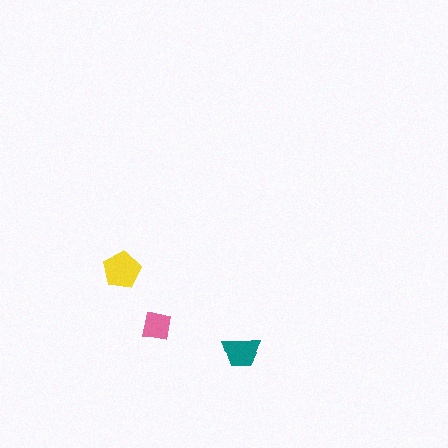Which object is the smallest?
The pink square.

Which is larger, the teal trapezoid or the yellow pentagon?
The yellow pentagon.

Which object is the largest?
The yellow pentagon.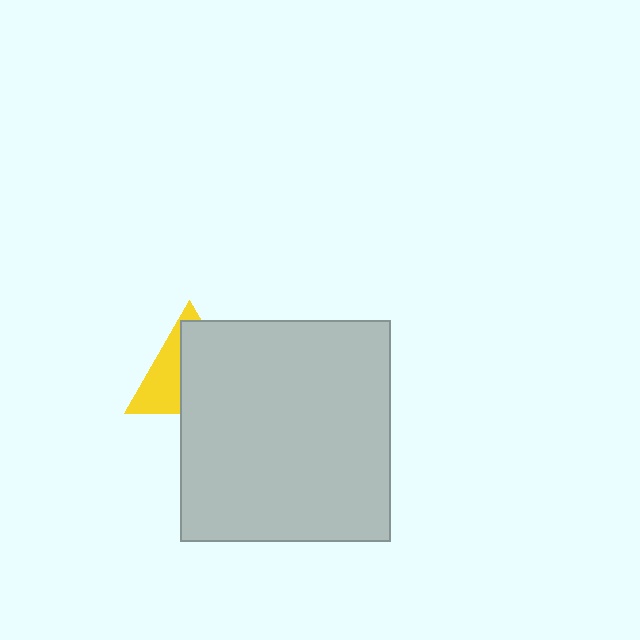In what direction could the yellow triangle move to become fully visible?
The yellow triangle could move left. That would shift it out from behind the light gray rectangle entirely.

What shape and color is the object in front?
The object in front is a light gray rectangle.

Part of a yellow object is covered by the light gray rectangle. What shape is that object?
It is a triangle.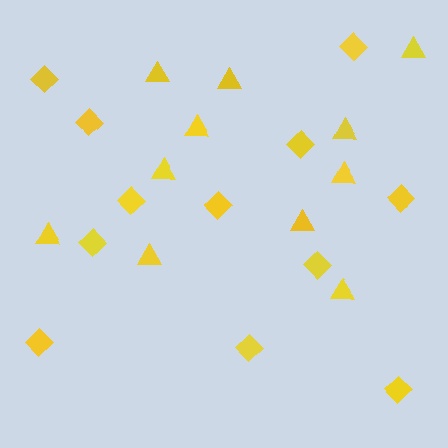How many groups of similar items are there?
There are 2 groups: one group of triangles (11) and one group of diamonds (12).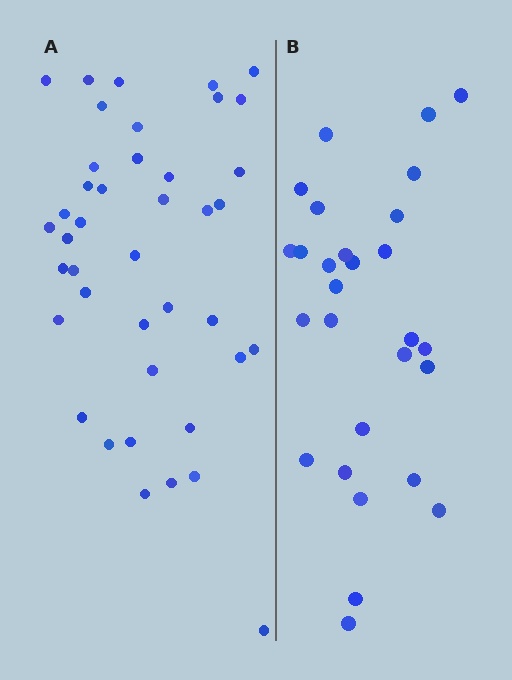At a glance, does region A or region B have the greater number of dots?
Region A (the left region) has more dots.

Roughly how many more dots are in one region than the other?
Region A has approximately 15 more dots than region B.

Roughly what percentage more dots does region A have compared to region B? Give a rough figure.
About 45% more.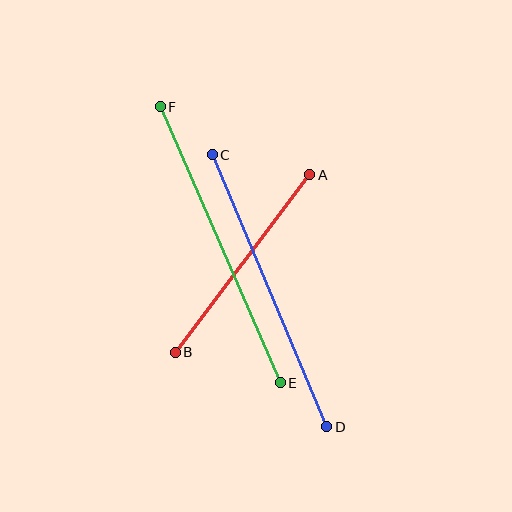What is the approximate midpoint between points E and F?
The midpoint is at approximately (220, 245) pixels.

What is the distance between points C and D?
The distance is approximately 295 pixels.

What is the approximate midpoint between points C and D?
The midpoint is at approximately (269, 291) pixels.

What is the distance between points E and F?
The distance is approximately 301 pixels.